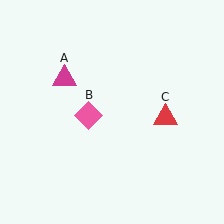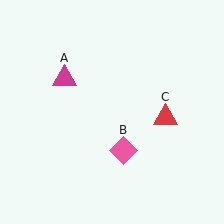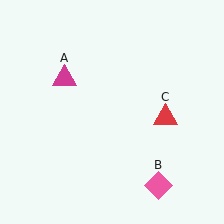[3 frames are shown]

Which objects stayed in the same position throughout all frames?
Magenta triangle (object A) and red triangle (object C) remained stationary.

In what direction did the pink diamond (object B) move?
The pink diamond (object B) moved down and to the right.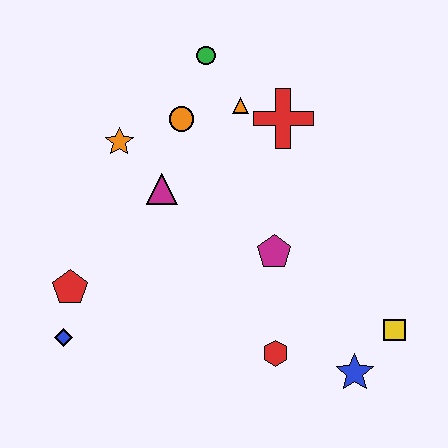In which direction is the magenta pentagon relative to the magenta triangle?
The magenta pentagon is to the right of the magenta triangle.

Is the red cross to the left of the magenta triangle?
No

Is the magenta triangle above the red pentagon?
Yes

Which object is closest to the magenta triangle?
The orange star is closest to the magenta triangle.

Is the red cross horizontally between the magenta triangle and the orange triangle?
No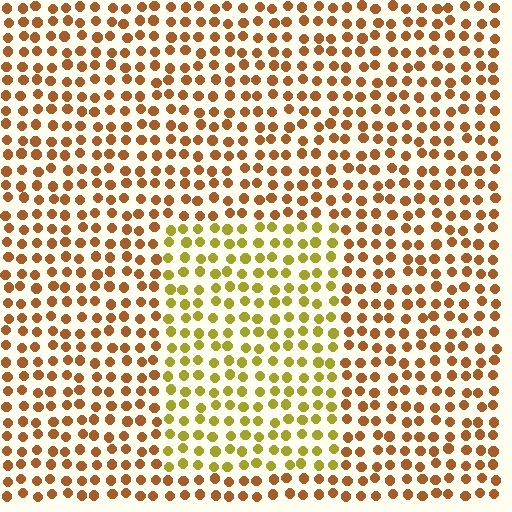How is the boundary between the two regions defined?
The boundary is defined purely by a slight shift in hue (about 37 degrees). Spacing, size, and orientation are identical on both sides.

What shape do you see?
I see a rectangle.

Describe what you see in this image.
The image is filled with small brown elements in a uniform arrangement. A rectangle-shaped region is visible where the elements are tinted to a slightly different hue, forming a subtle color boundary.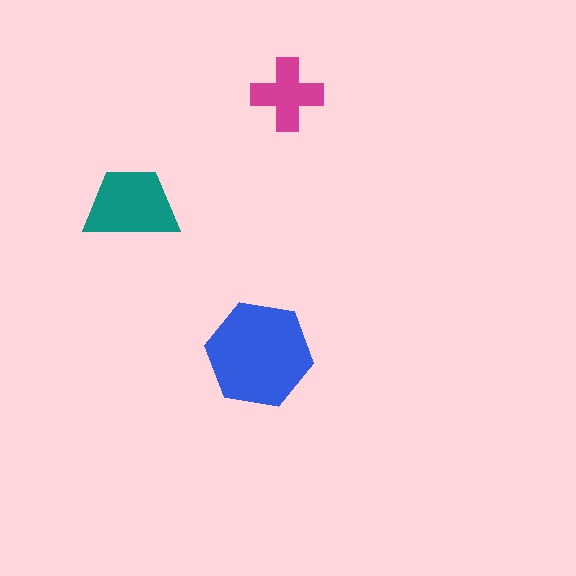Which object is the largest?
The blue hexagon.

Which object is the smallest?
The magenta cross.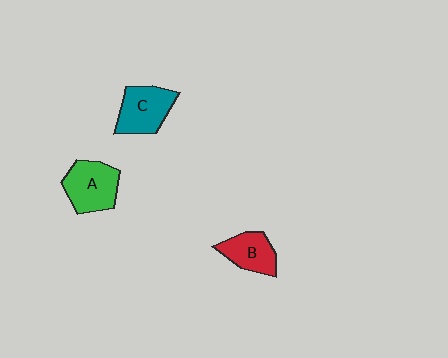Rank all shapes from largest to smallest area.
From largest to smallest: A (green), C (teal), B (red).